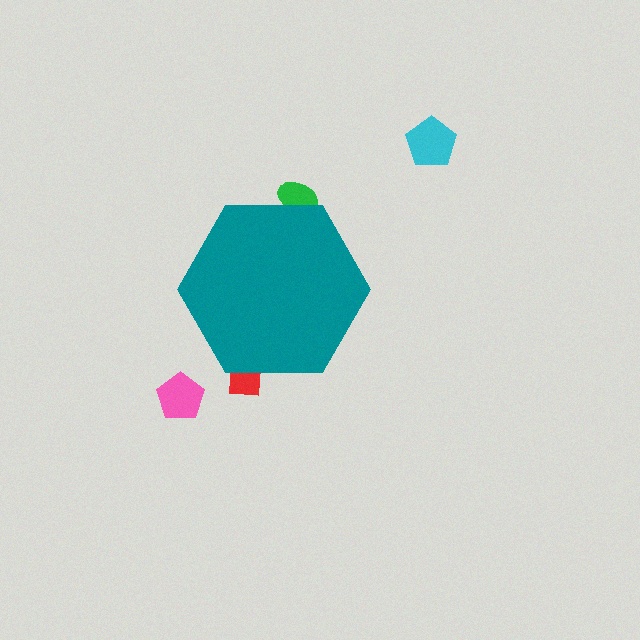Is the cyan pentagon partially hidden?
No, the cyan pentagon is fully visible.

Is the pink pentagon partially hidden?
No, the pink pentagon is fully visible.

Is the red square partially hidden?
Yes, the red square is partially hidden behind the teal hexagon.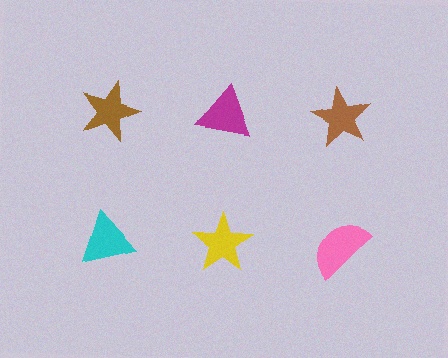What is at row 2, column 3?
A pink semicircle.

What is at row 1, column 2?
A magenta triangle.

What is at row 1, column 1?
A brown star.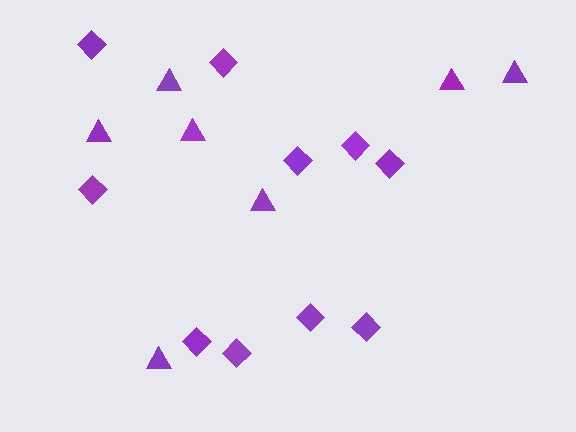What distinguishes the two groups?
There are 2 groups: one group of triangles (7) and one group of diamonds (10).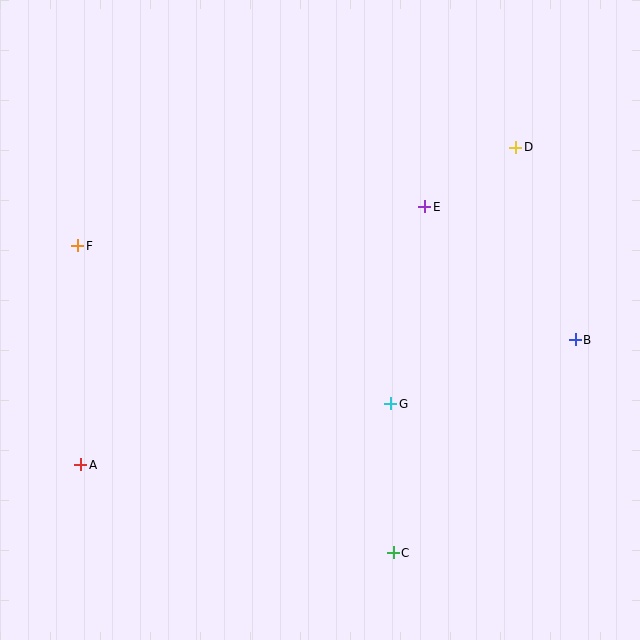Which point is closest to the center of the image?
Point G at (391, 404) is closest to the center.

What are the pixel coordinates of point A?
Point A is at (81, 465).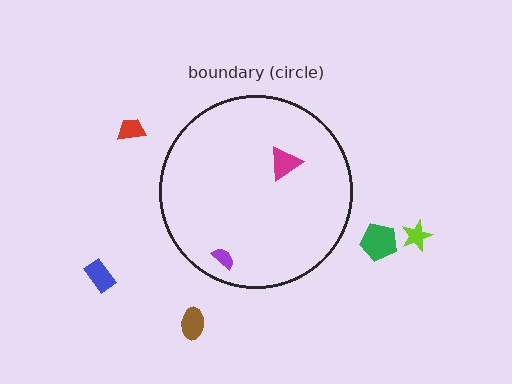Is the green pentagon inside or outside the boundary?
Outside.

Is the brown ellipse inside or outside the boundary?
Outside.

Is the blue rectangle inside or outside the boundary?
Outside.